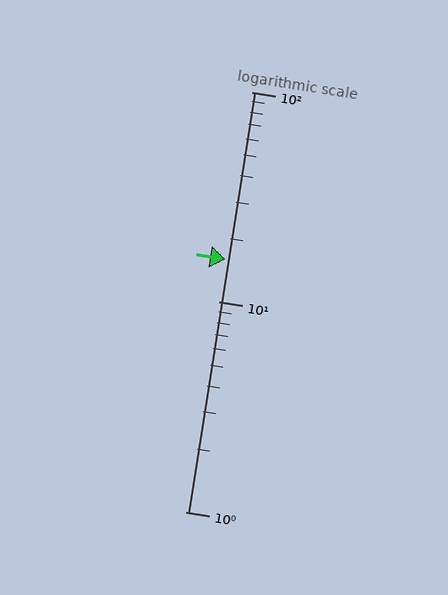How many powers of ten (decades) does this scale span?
The scale spans 2 decades, from 1 to 100.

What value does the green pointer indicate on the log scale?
The pointer indicates approximately 16.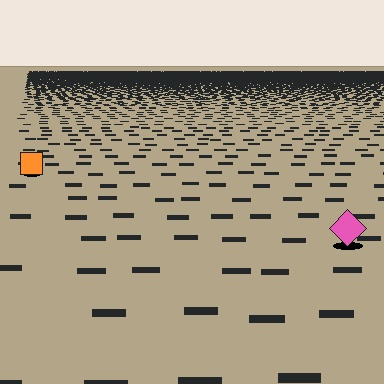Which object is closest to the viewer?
The pink diamond is closest. The texture marks near it are larger and more spread out.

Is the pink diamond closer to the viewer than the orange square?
Yes. The pink diamond is closer — you can tell from the texture gradient: the ground texture is coarser near it.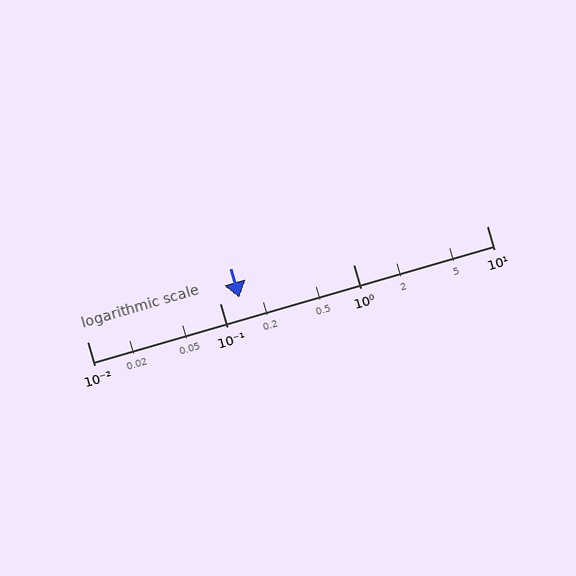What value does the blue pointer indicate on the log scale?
The pointer indicates approximately 0.14.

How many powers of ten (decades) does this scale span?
The scale spans 3 decades, from 0.01 to 10.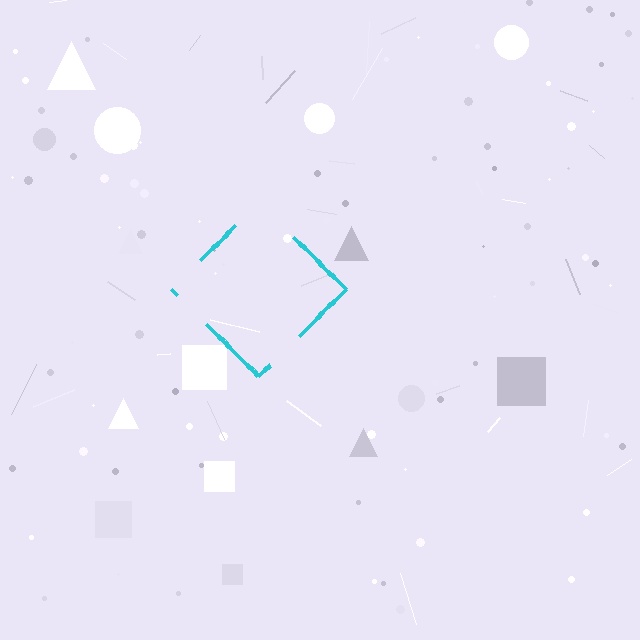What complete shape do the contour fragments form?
The contour fragments form a diamond.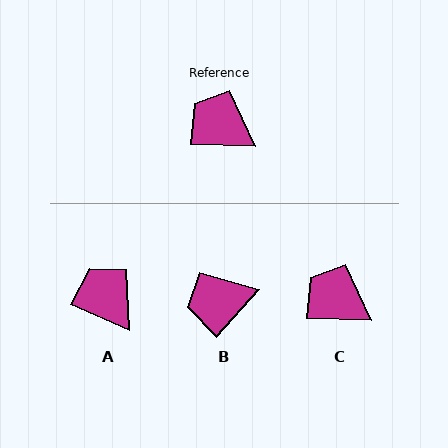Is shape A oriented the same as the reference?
No, it is off by about 22 degrees.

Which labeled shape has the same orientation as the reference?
C.